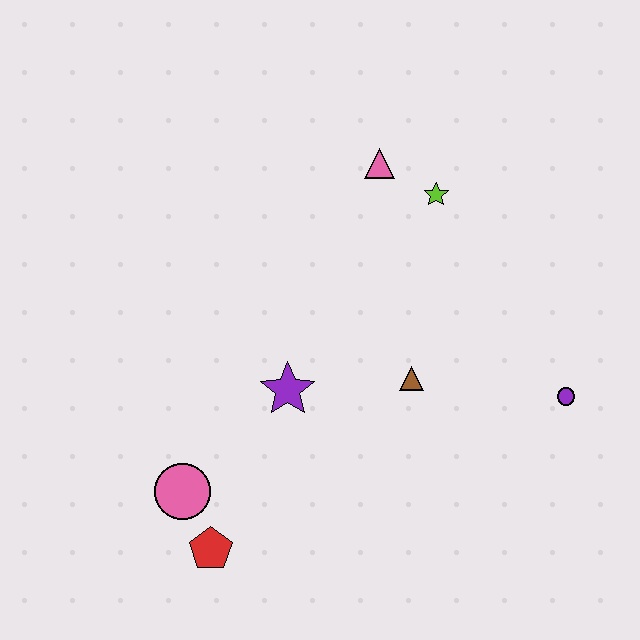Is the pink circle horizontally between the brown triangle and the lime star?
No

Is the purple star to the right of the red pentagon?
Yes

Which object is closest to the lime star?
The pink triangle is closest to the lime star.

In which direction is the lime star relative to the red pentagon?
The lime star is above the red pentagon.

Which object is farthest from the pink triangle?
The red pentagon is farthest from the pink triangle.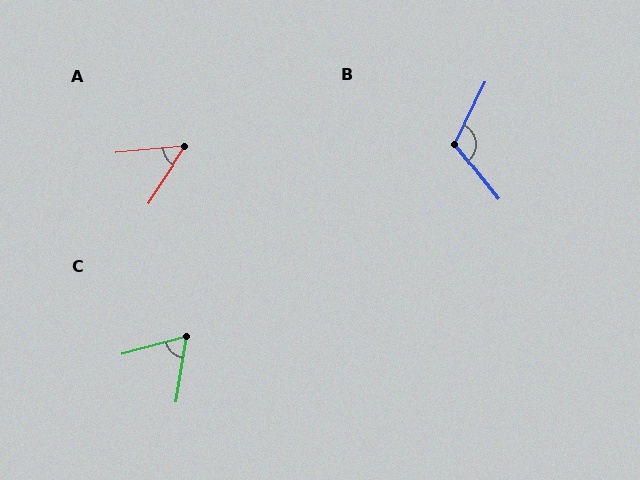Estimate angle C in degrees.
Approximately 66 degrees.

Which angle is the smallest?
A, at approximately 52 degrees.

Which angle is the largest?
B, at approximately 115 degrees.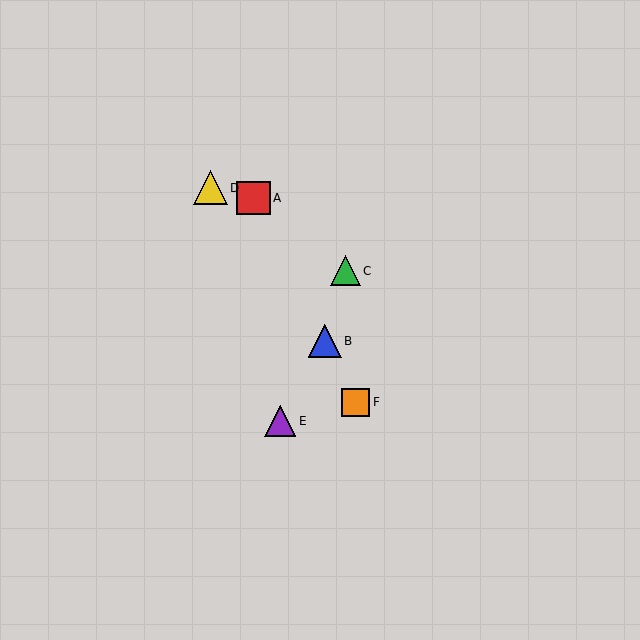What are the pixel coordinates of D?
Object D is at (210, 188).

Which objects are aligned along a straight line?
Objects A, B, F are aligned along a straight line.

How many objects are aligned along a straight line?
3 objects (A, B, F) are aligned along a straight line.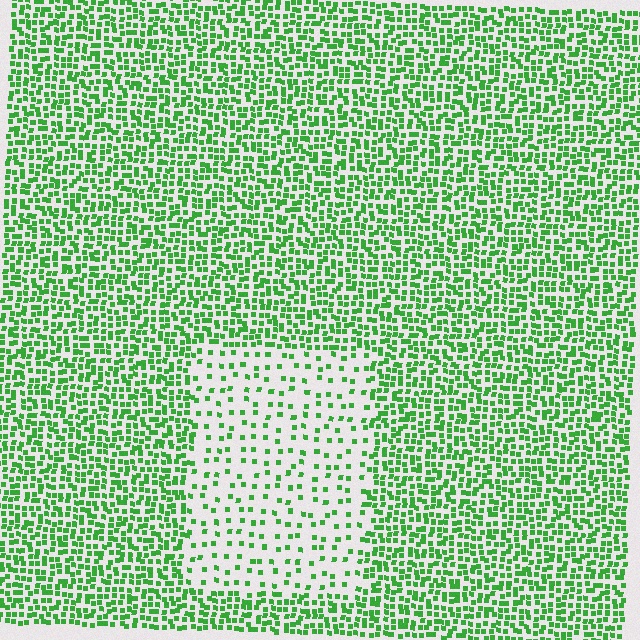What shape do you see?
I see a rectangle.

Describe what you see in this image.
The image contains small green elements arranged at two different densities. A rectangle-shaped region is visible where the elements are less densely packed than the surrounding area.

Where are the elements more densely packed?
The elements are more densely packed outside the rectangle boundary.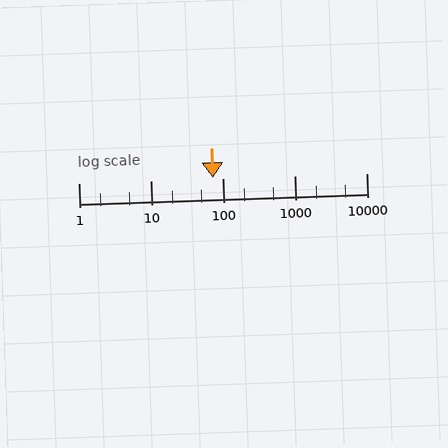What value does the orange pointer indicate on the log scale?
The pointer indicates approximately 74.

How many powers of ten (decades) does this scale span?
The scale spans 4 decades, from 1 to 10000.